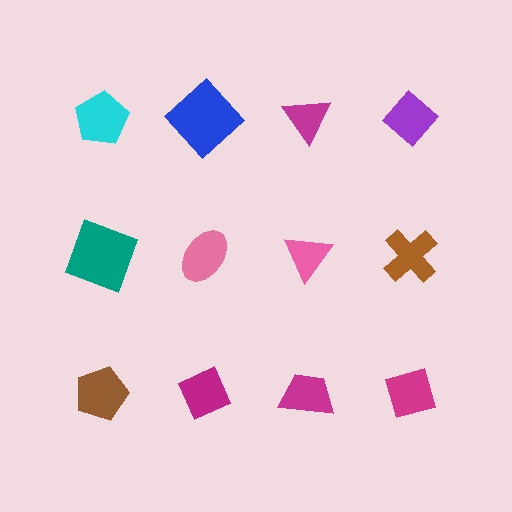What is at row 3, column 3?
A magenta trapezoid.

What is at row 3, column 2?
A magenta diamond.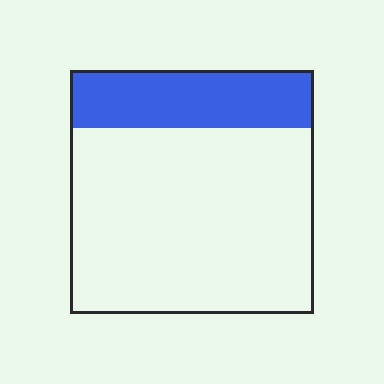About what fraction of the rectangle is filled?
About one quarter (1/4).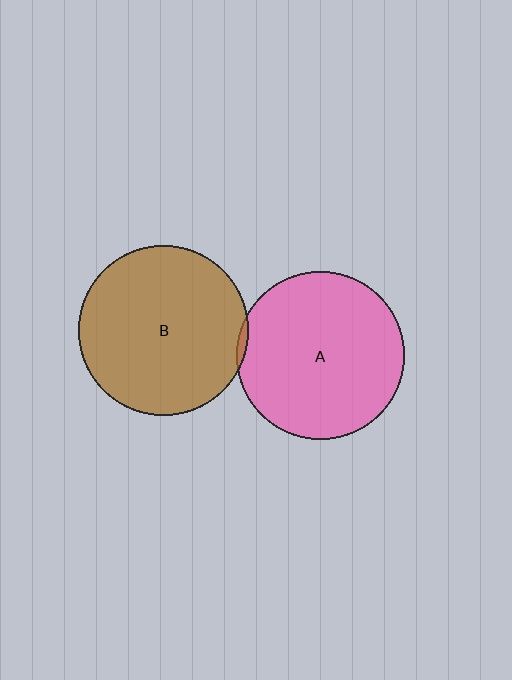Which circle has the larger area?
Circle B (brown).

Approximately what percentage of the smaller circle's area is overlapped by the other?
Approximately 5%.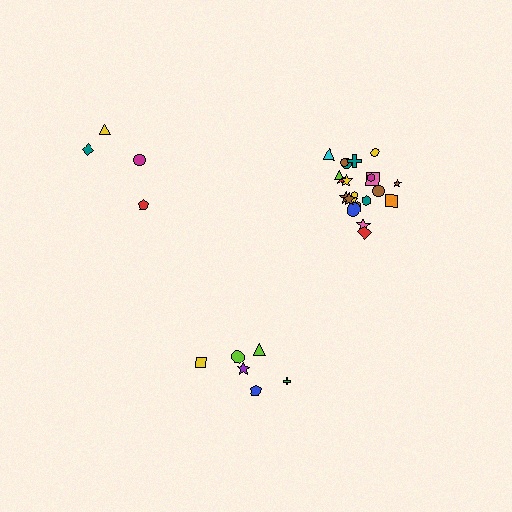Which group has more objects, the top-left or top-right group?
The top-right group.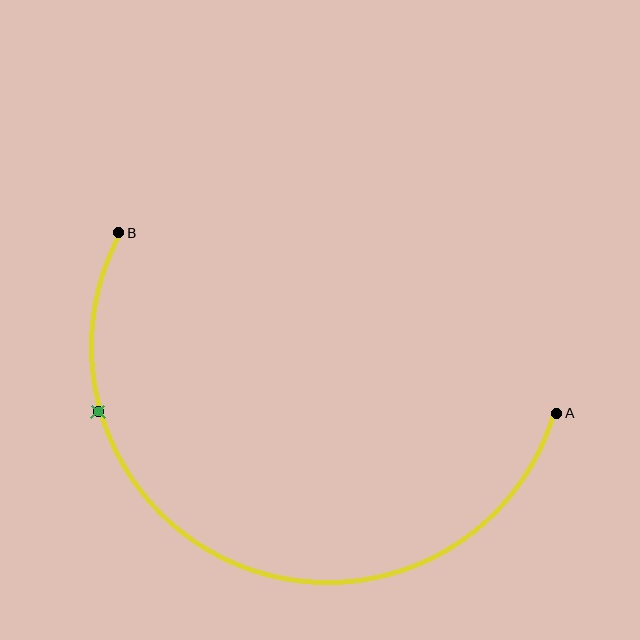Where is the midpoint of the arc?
The arc midpoint is the point on the curve farthest from the straight line joining A and B. It sits below that line.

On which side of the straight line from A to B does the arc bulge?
The arc bulges below the straight line connecting A and B.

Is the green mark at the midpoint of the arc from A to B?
No. The green mark lies on the arc but is closer to endpoint B. The arc midpoint would be at the point on the curve equidistant along the arc from both A and B.